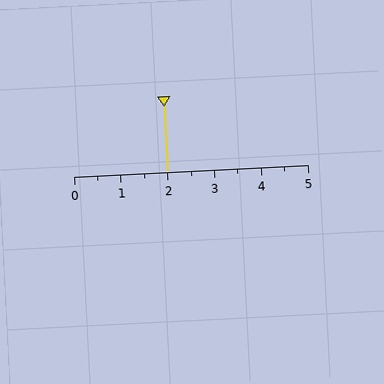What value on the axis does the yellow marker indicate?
The marker indicates approximately 2.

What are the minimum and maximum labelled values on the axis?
The axis runs from 0 to 5.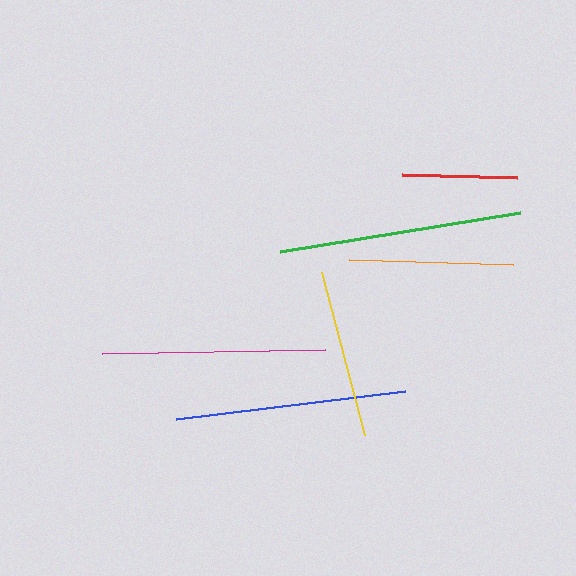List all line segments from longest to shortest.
From longest to shortest: green, blue, magenta, yellow, orange, red.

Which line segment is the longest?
The green line is the longest at approximately 243 pixels.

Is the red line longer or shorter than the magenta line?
The magenta line is longer than the red line.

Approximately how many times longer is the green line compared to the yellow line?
The green line is approximately 1.4 times the length of the yellow line.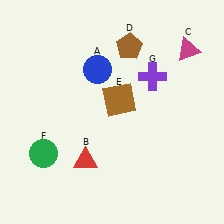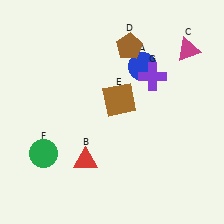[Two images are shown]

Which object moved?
The blue circle (A) moved right.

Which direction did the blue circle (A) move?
The blue circle (A) moved right.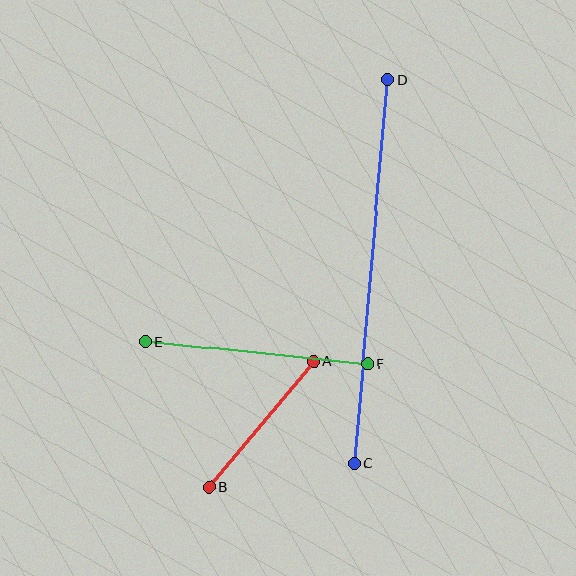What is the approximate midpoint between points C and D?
The midpoint is at approximately (371, 272) pixels.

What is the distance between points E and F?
The distance is approximately 223 pixels.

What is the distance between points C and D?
The distance is approximately 384 pixels.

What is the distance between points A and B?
The distance is approximately 164 pixels.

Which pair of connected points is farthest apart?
Points C and D are farthest apart.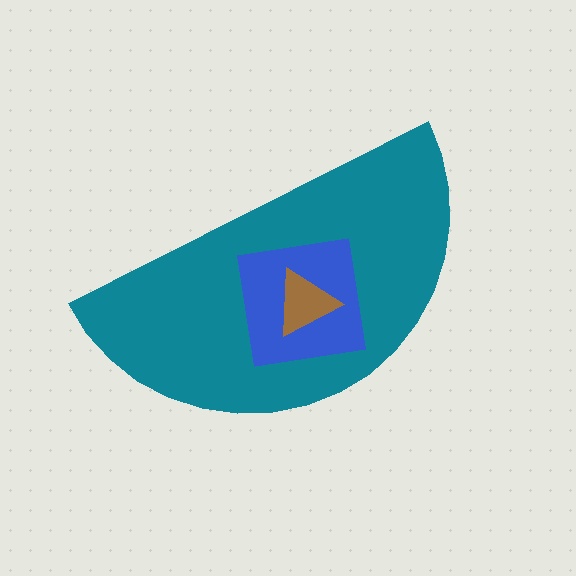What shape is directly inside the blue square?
The brown triangle.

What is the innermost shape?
The brown triangle.